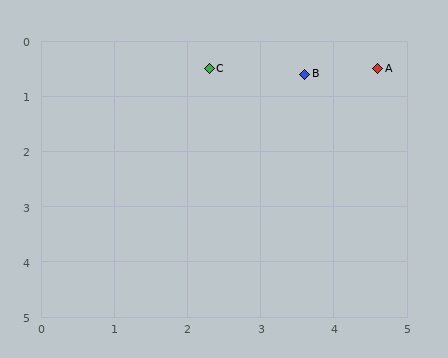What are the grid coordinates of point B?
Point B is at approximately (3.6, 0.6).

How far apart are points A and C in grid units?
Points A and C are about 2.3 grid units apart.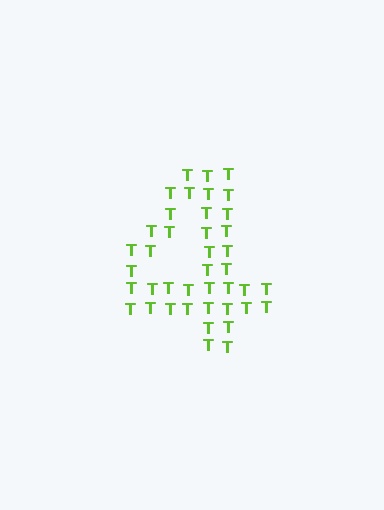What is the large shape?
The large shape is the digit 4.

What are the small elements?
The small elements are letter T's.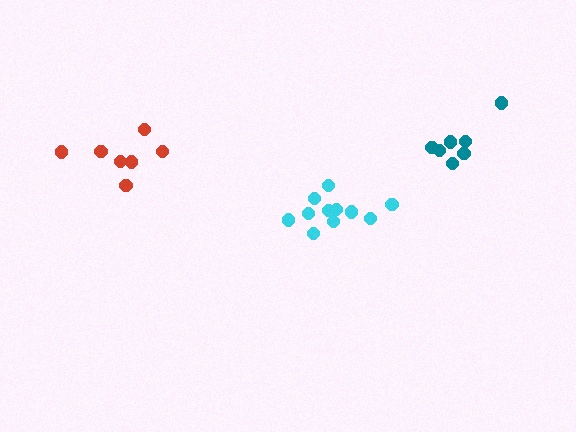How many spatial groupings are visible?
There are 3 spatial groupings.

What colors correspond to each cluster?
The clusters are colored: cyan, teal, red.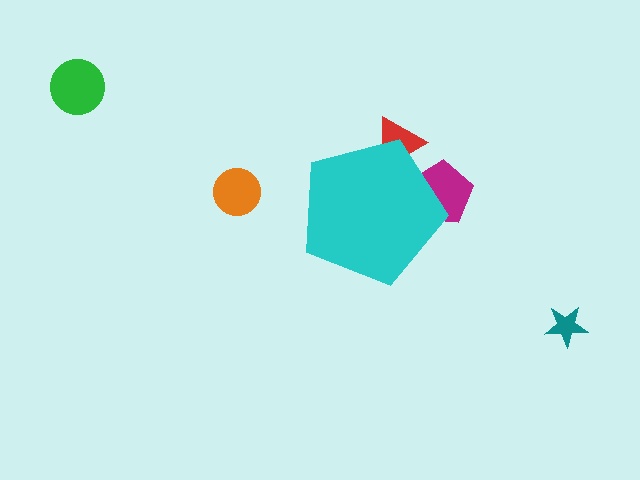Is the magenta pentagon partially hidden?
Yes, the magenta pentagon is partially hidden behind the cyan pentagon.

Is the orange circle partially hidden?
No, the orange circle is fully visible.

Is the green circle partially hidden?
No, the green circle is fully visible.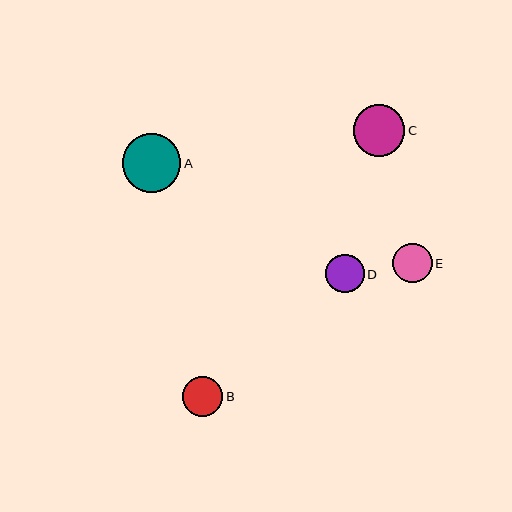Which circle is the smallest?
Circle D is the smallest with a size of approximately 38 pixels.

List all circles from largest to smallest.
From largest to smallest: A, C, B, E, D.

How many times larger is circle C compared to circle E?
Circle C is approximately 1.3 times the size of circle E.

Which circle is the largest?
Circle A is the largest with a size of approximately 59 pixels.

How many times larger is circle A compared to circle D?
Circle A is approximately 1.5 times the size of circle D.